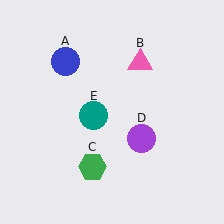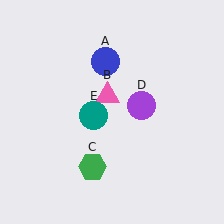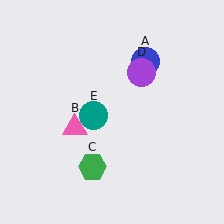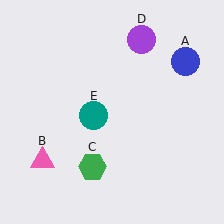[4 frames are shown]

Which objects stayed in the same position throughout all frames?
Green hexagon (object C) and teal circle (object E) remained stationary.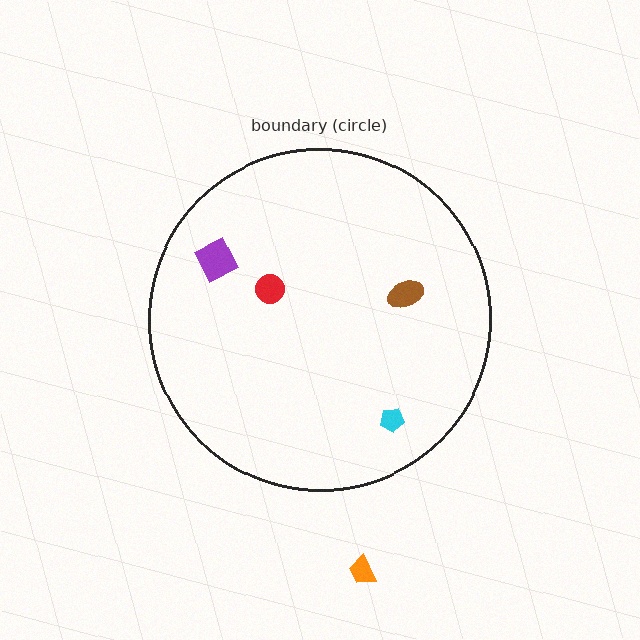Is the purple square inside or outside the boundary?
Inside.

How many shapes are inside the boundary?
4 inside, 1 outside.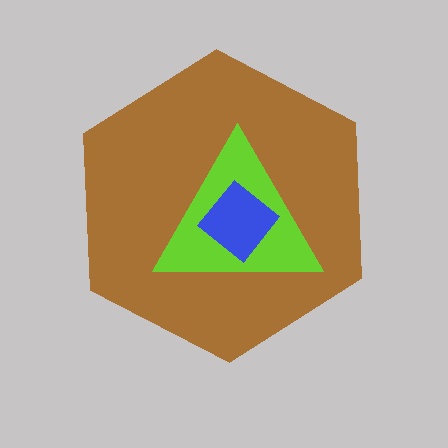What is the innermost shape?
The blue diamond.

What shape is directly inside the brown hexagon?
The lime triangle.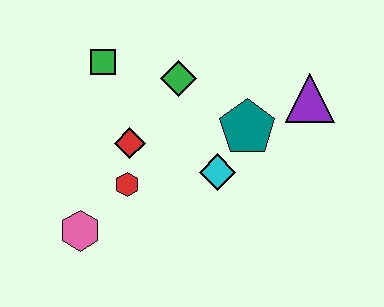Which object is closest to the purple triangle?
The teal pentagon is closest to the purple triangle.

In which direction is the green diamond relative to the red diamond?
The green diamond is above the red diamond.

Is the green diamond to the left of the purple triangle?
Yes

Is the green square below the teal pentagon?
No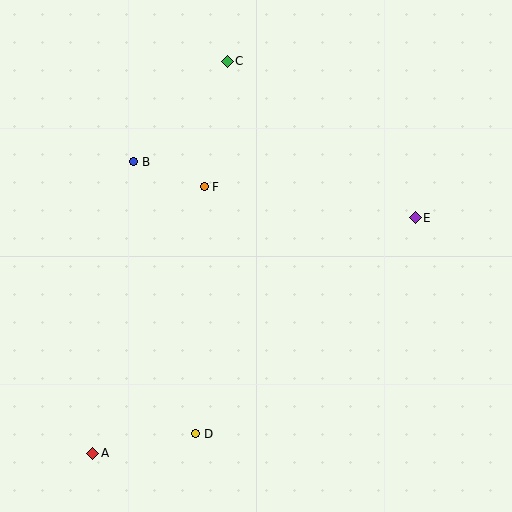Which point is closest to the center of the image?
Point F at (204, 187) is closest to the center.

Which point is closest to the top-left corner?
Point B is closest to the top-left corner.